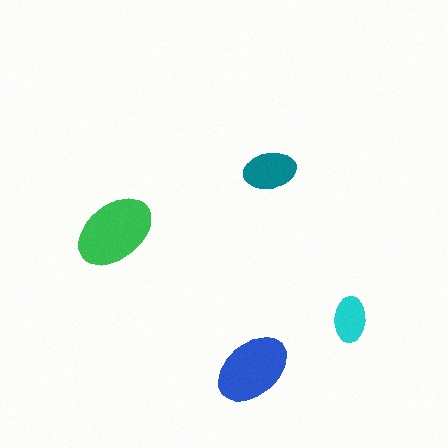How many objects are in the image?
There are 4 objects in the image.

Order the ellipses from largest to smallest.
the green one, the blue one, the teal one, the cyan one.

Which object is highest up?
The teal ellipse is topmost.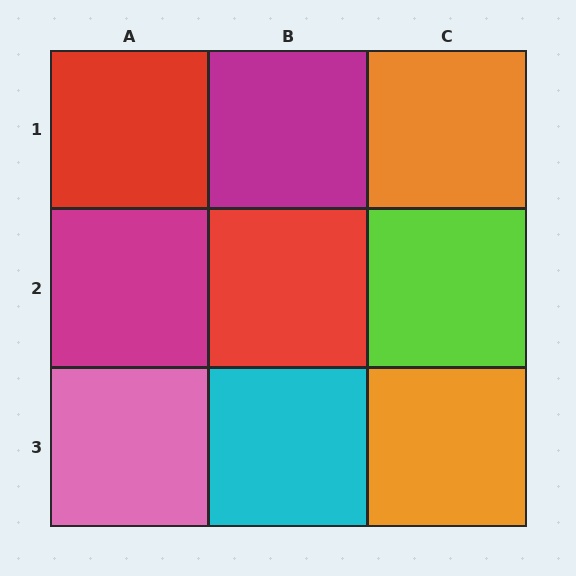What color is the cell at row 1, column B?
Magenta.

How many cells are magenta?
2 cells are magenta.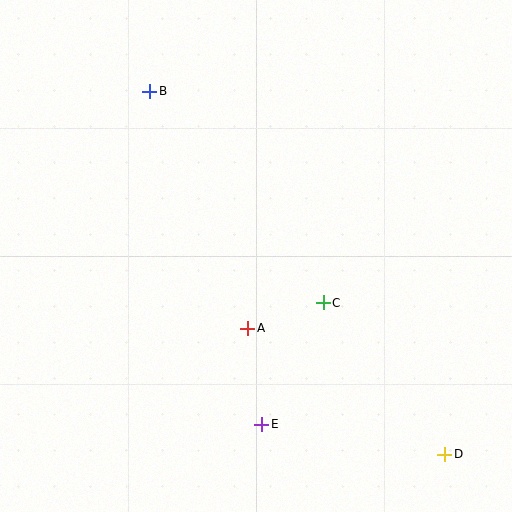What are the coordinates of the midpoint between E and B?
The midpoint between E and B is at (206, 258).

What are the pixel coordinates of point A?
Point A is at (248, 328).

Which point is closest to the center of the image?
Point A at (248, 328) is closest to the center.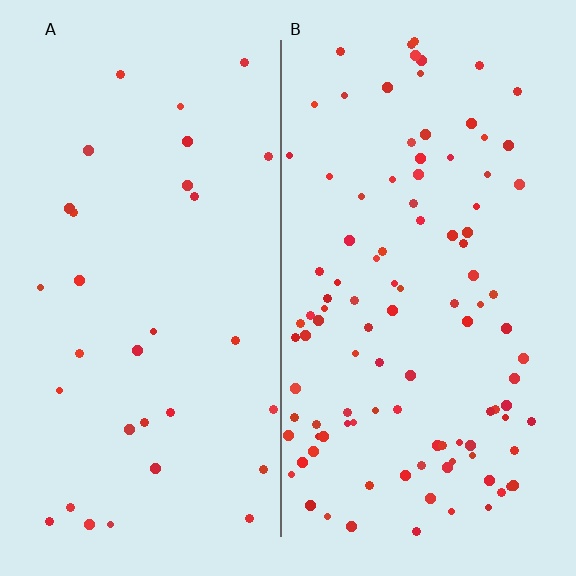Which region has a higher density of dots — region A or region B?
B (the right).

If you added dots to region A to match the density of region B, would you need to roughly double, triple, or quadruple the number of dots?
Approximately triple.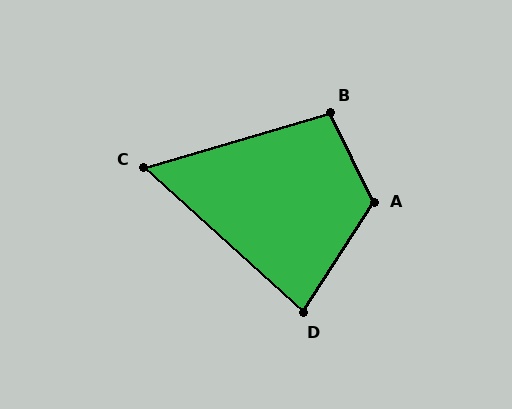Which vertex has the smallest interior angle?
C, at approximately 59 degrees.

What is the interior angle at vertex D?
Approximately 80 degrees (acute).